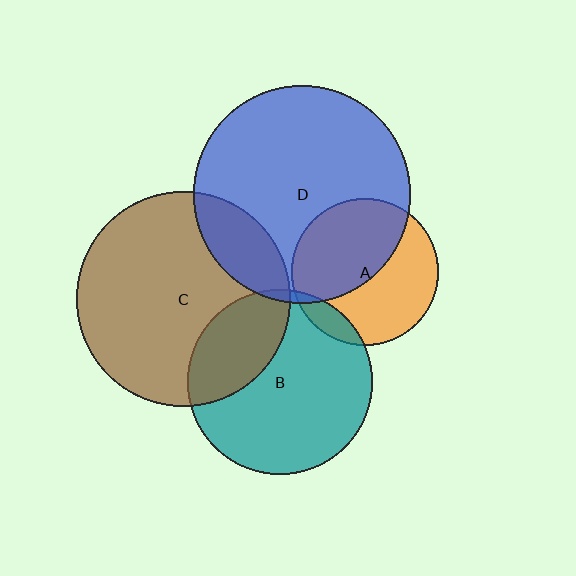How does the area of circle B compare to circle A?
Approximately 1.6 times.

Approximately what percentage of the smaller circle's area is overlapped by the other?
Approximately 10%.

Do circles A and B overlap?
Yes.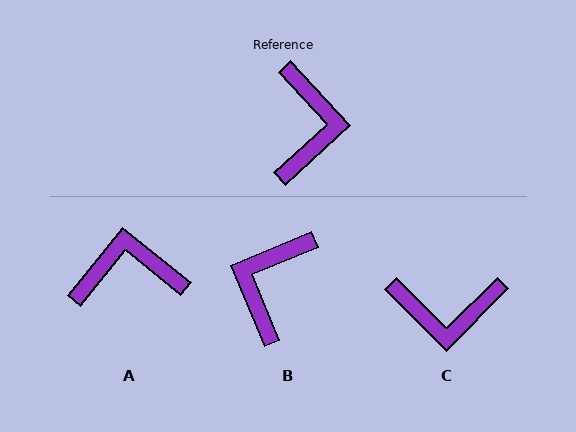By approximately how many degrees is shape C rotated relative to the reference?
Approximately 87 degrees clockwise.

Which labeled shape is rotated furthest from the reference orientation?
B, about 160 degrees away.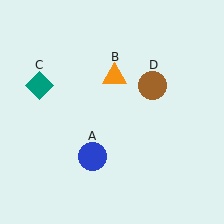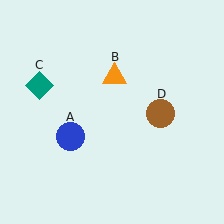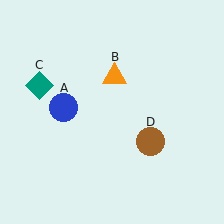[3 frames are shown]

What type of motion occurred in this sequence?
The blue circle (object A), brown circle (object D) rotated clockwise around the center of the scene.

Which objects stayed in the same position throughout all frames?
Orange triangle (object B) and teal diamond (object C) remained stationary.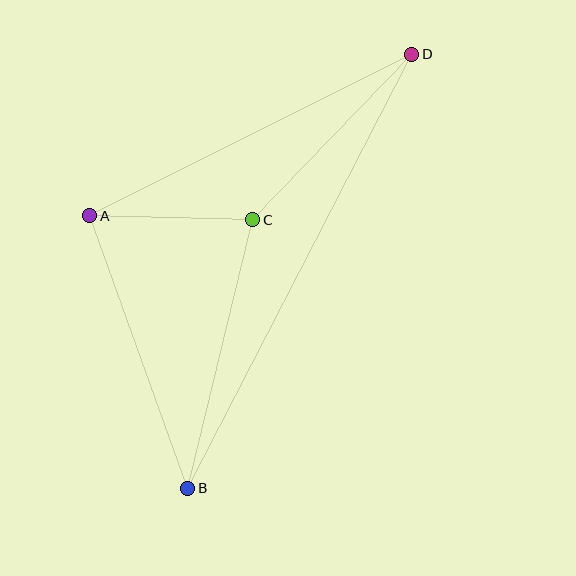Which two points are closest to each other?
Points A and C are closest to each other.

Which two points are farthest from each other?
Points B and D are farthest from each other.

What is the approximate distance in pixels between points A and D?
The distance between A and D is approximately 360 pixels.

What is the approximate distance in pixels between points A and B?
The distance between A and B is approximately 290 pixels.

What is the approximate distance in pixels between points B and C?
The distance between B and C is approximately 276 pixels.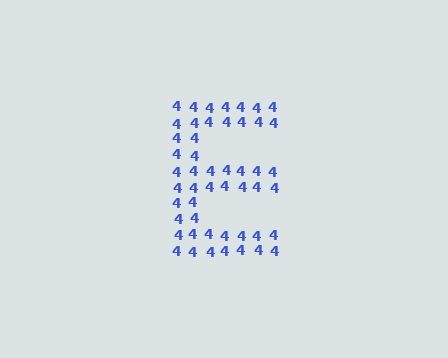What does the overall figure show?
The overall figure shows the letter E.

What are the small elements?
The small elements are digit 4's.